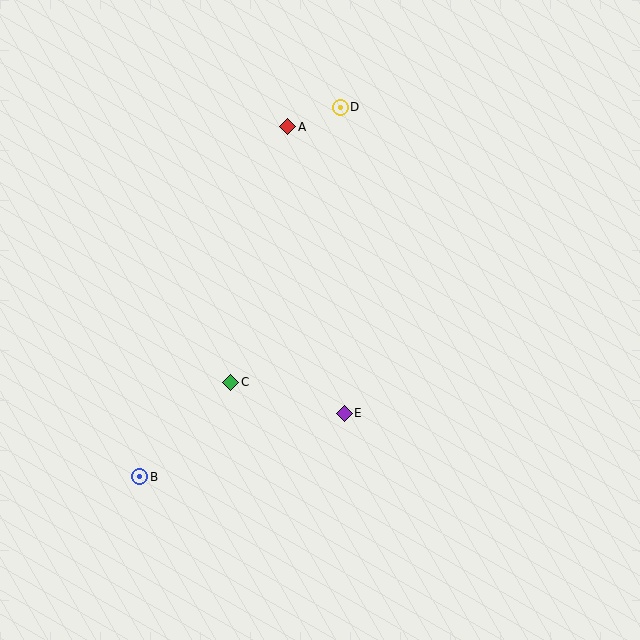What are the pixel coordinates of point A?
Point A is at (288, 127).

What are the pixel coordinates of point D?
Point D is at (340, 107).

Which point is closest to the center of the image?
Point E at (344, 413) is closest to the center.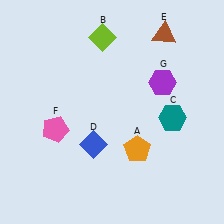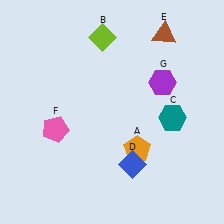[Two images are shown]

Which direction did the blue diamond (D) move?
The blue diamond (D) moved right.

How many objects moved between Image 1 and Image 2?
1 object moved between the two images.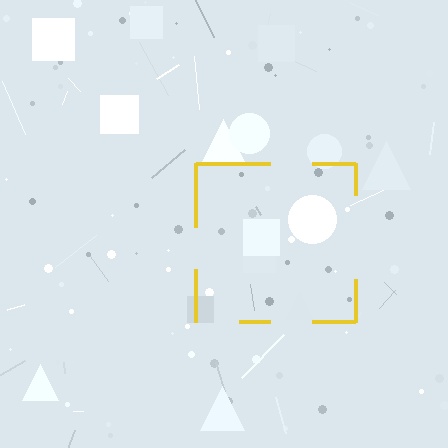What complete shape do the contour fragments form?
The contour fragments form a square.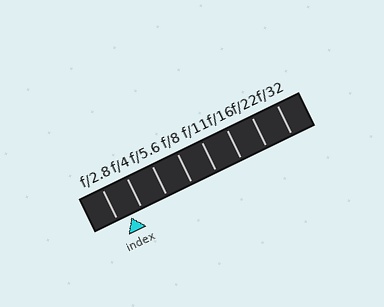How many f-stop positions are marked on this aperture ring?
There are 8 f-stop positions marked.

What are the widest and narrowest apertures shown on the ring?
The widest aperture shown is f/2.8 and the narrowest is f/32.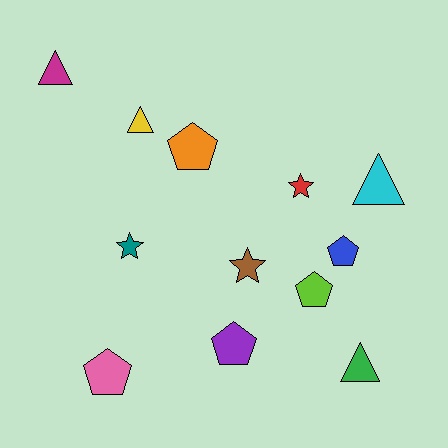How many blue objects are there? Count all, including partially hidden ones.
There is 1 blue object.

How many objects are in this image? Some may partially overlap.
There are 12 objects.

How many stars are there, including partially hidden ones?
There are 3 stars.